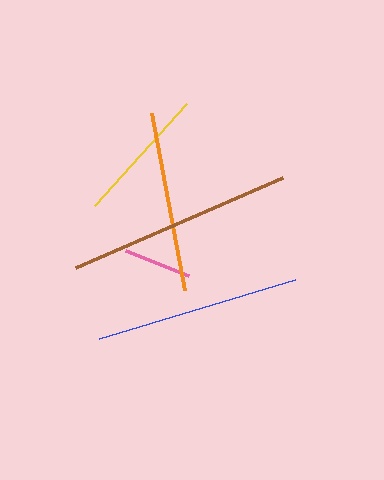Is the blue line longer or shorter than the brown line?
The brown line is longer than the blue line.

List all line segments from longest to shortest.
From longest to shortest: brown, blue, orange, yellow, pink.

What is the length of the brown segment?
The brown segment is approximately 225 pixels long.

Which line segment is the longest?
The brown line is the longest at approximately 225 pixels.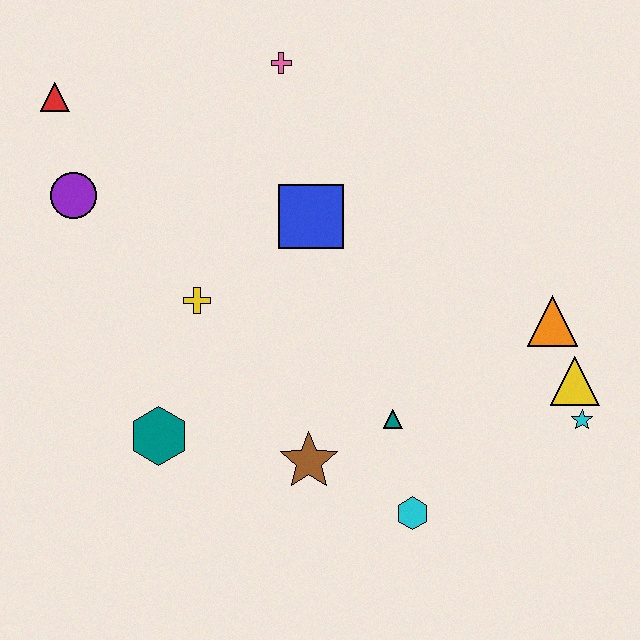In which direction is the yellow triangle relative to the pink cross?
The yellow triangle is below the pink cross.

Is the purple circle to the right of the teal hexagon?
No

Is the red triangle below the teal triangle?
No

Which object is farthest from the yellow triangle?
The red triangle is farthest from the yellow triangle.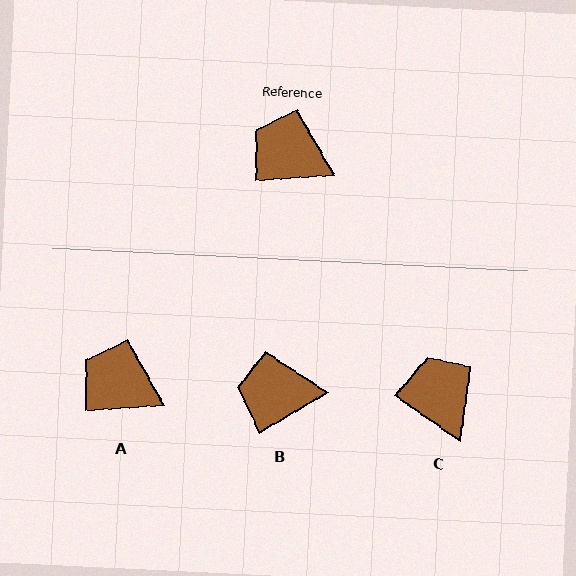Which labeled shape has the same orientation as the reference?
A.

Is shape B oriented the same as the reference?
No, it is off by about 27 degrees.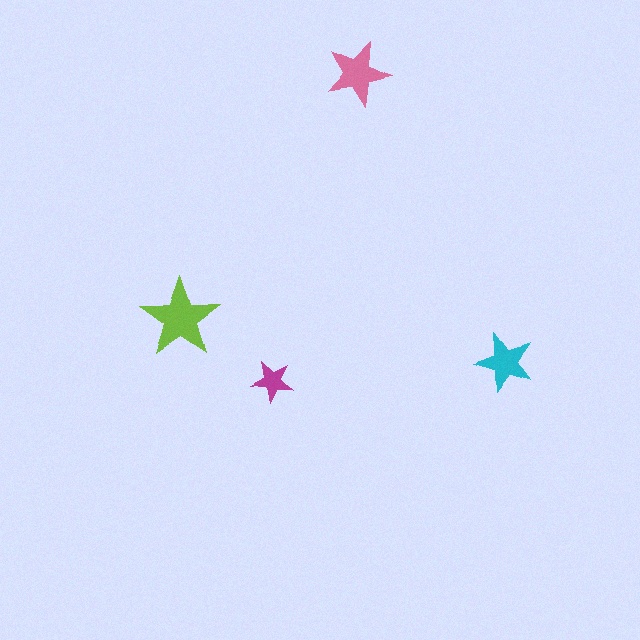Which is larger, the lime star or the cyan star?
The lime one.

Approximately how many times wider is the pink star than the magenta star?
About 1.5 times wider.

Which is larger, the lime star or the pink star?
The lime one.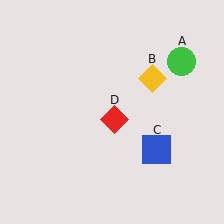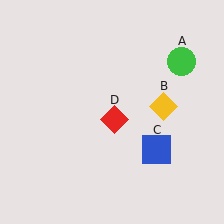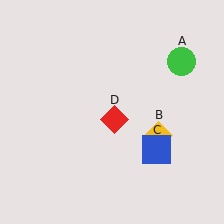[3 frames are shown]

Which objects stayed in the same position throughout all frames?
Green circle (object A) and blue square (object C) and red diamond (object D) remained stationary.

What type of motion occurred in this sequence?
The yellow diamond (object B) rotated clockwise around the center of the scene.